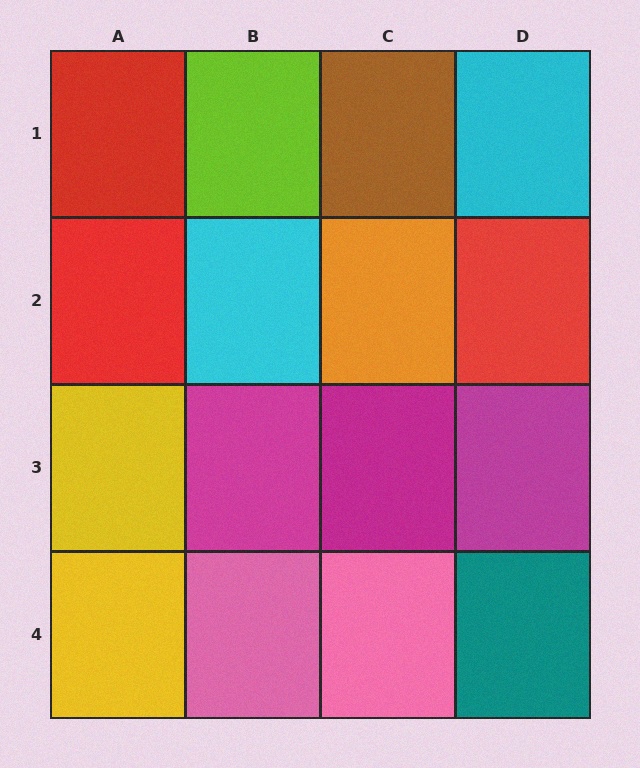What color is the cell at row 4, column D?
Teal.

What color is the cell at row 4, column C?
Pink.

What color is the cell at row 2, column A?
Red.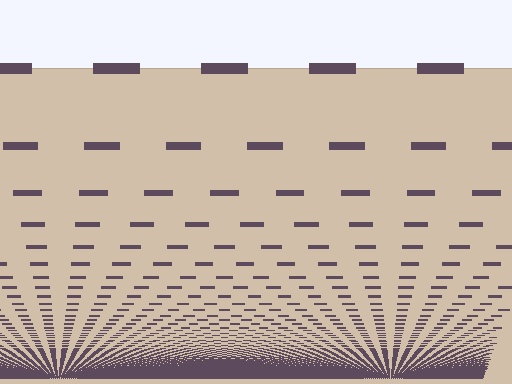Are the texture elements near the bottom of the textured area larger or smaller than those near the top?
Smaller. The gradient is inverted — elements near the bottom are smaller and denser.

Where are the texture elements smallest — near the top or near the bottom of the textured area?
Near the bottom.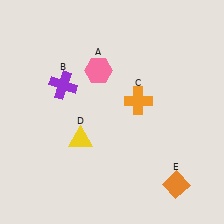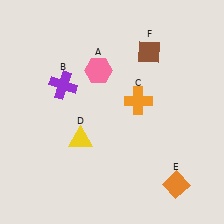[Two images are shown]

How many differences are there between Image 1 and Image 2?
There is 1 difference between the two images.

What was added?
A brown diamond (F) was added in Image 2.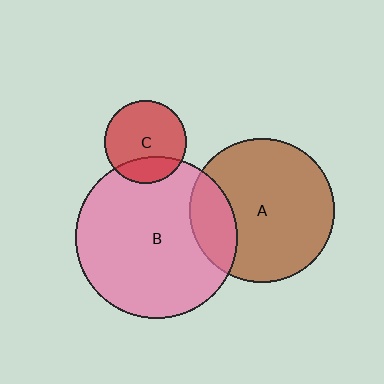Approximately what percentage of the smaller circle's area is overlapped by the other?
Approximately 25%.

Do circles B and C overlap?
Yes.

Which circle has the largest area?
Circle B (pink).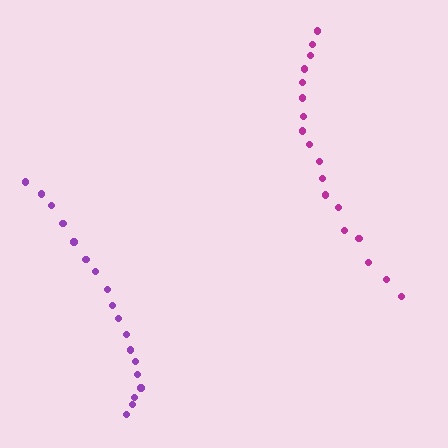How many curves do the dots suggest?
There are 2 distinct paths.